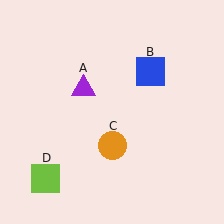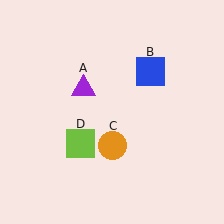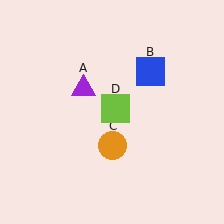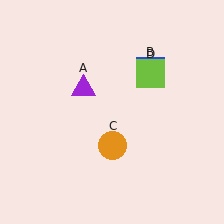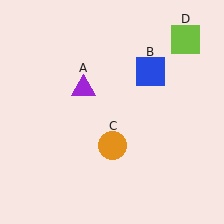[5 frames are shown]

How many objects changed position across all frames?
1 object changed position: lime square (object D).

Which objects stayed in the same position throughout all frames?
Purple triangle (object A) and blue square (object B) and orange circle (object C) remained stationary.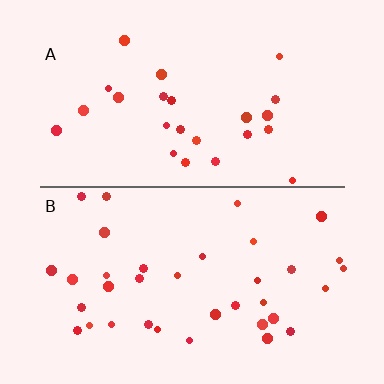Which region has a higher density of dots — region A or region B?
B (the bottom).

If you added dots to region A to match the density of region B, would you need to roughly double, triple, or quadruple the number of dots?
Approximately double.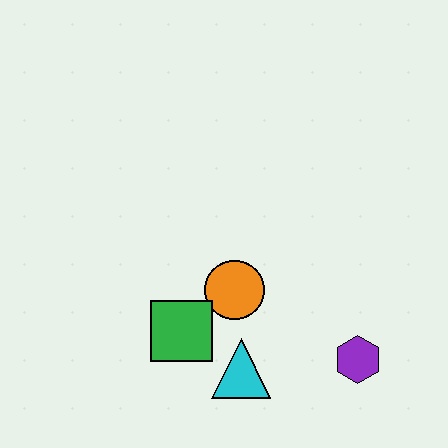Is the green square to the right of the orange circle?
No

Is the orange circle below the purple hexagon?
No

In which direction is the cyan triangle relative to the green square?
The cyan triangle is to the right of the green square.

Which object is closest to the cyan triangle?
The green square is closest to the cyan triangle.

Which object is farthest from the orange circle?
The purple hexagon is farthest from the orange circle.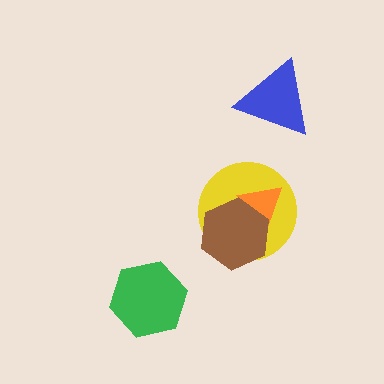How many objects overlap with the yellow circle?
2 objects overlap with the yellow circle.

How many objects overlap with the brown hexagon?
2 objects overlap with the brown hexagon.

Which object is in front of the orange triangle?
The brown hexagon is in front of the orange triangle.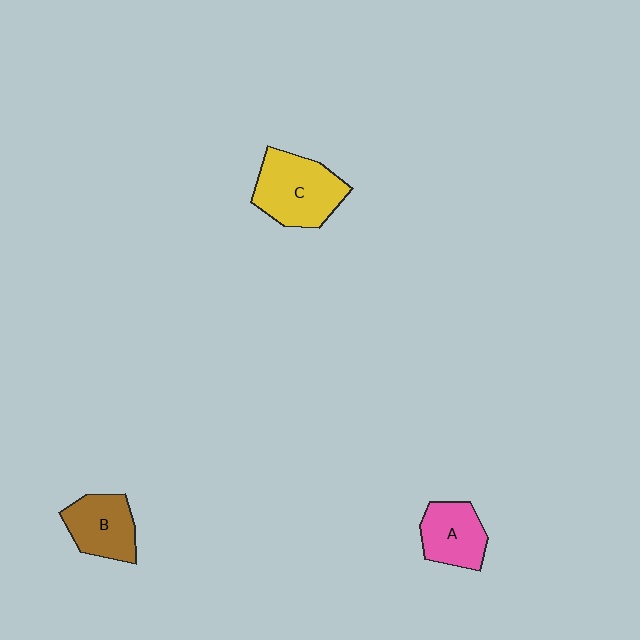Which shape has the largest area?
Shape C (yellow).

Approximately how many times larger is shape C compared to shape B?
Approximately 1.4 times.